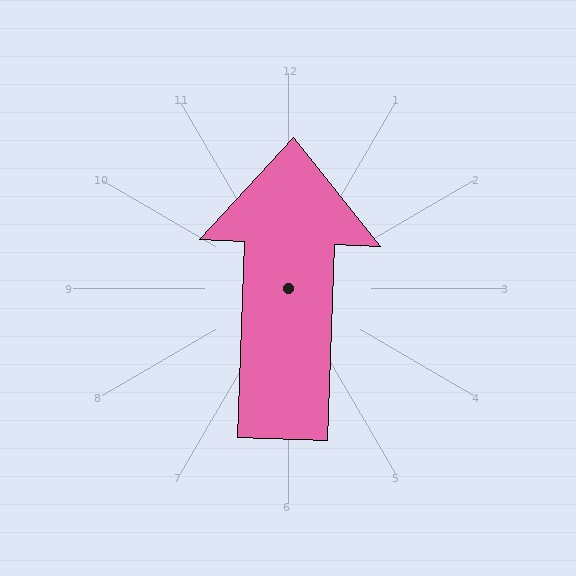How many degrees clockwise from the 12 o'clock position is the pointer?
Approximately 2 degrees.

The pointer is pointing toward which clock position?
Roughly 12 o'clock.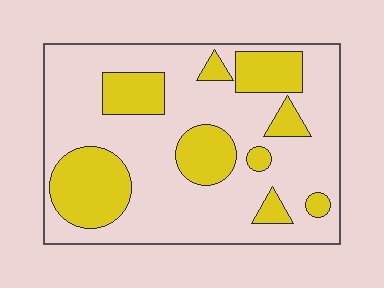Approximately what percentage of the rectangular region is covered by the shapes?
Approximately 30%.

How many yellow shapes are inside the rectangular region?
9.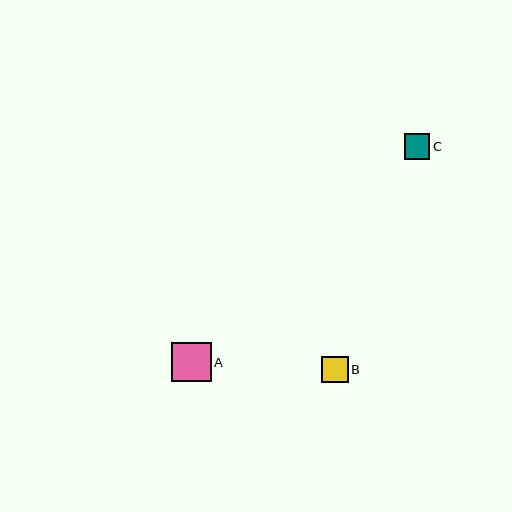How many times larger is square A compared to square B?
Square A is approximately 1.5 times the size of square B.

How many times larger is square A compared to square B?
Square A is approximately 1.5 times the size of square B.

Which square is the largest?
Square A is the largest with a size of approximately 39 pixels.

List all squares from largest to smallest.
From largest to smallest: A, B, C.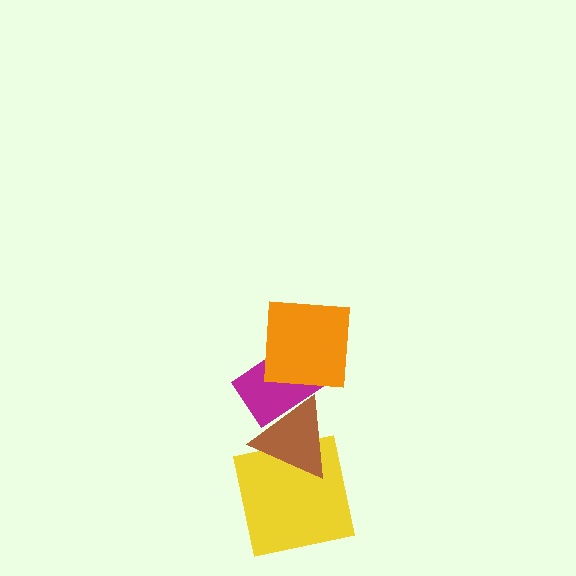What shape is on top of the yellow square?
The brown triangle is on top of the yellow square.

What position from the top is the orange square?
The orange square is 1st from the top.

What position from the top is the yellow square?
The yellow square is 4th from the top.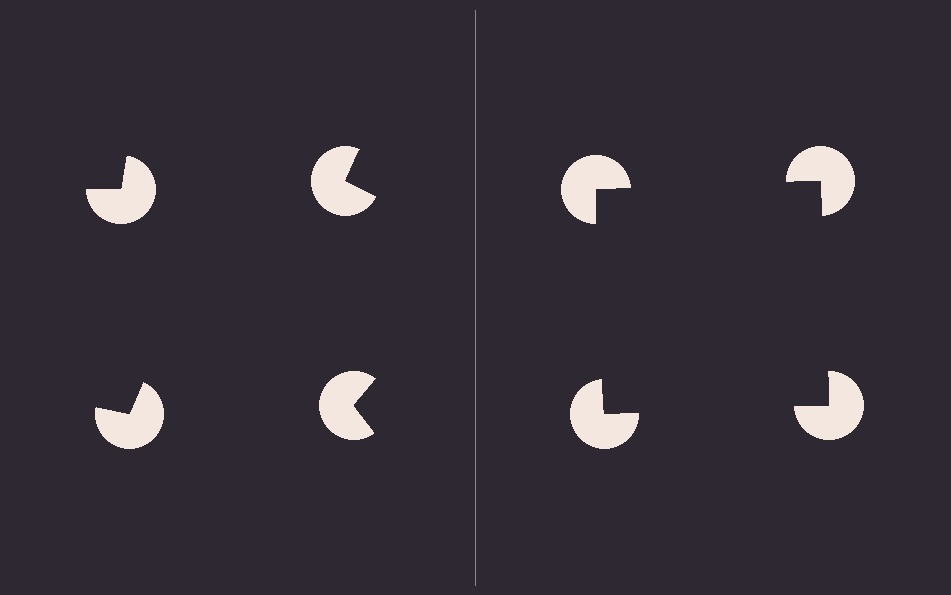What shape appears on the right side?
An illusory square.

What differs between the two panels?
The pac-man discs are positioned identically on both sides; only the wedge orientations differ. On the right they align to a square; on the left they are misaligned.